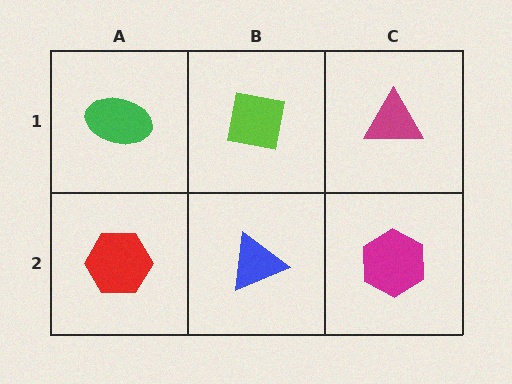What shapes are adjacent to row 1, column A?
A red hexagon (row 2, column A), a lime square (row 1, column B).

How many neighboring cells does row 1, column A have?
2.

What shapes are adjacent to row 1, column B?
A blue triangle (row 2, column B), a green ellipse (row 1, column A), a magenta triangle (row 1, column C).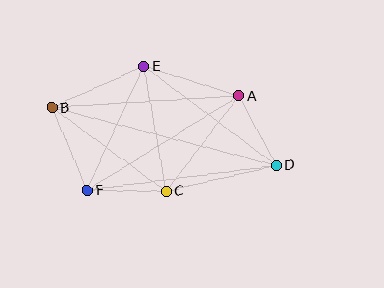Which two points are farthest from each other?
Points B and D are farthest from each other.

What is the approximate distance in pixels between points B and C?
The distance between B and C is approximately 141 pixels.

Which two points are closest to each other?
Points A and D are closest to each other.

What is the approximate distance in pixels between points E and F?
The distance between E and F is approximately 137 pixels.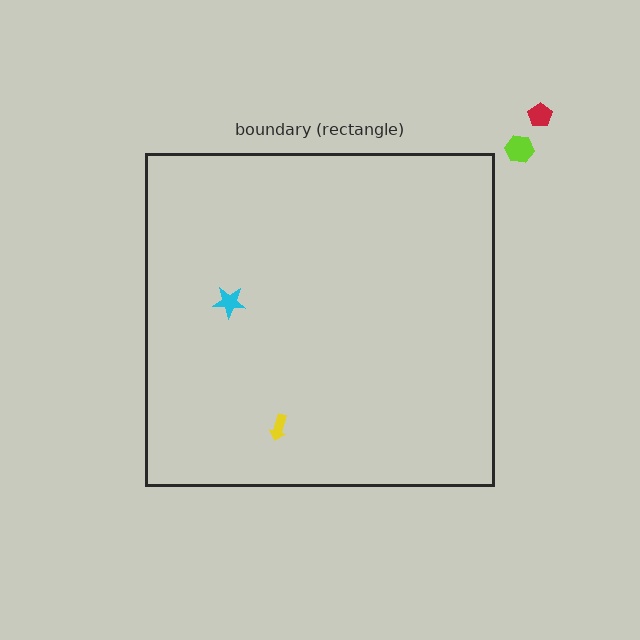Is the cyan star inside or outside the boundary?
Inside.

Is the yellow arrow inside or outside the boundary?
Inside.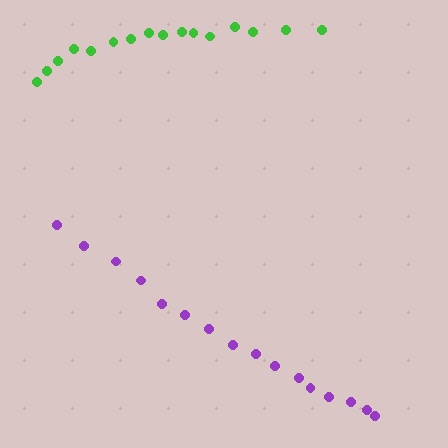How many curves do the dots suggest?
There are 2 distinct paths.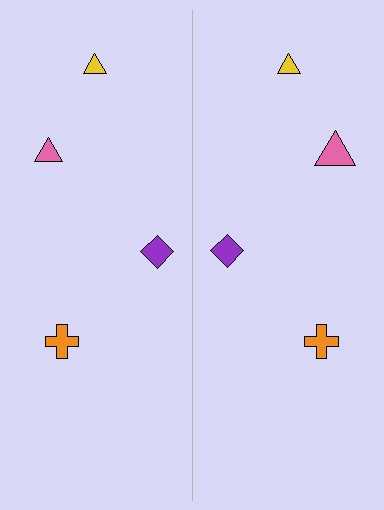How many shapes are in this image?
There are 8 shapes in this image.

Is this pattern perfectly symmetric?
No, the pattern is not perfectly symmetric. The pink triangle on the right side has a different size than its mirror counterpart.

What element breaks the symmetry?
The pink triangle on the right side has a different size than its mirror counterpart.